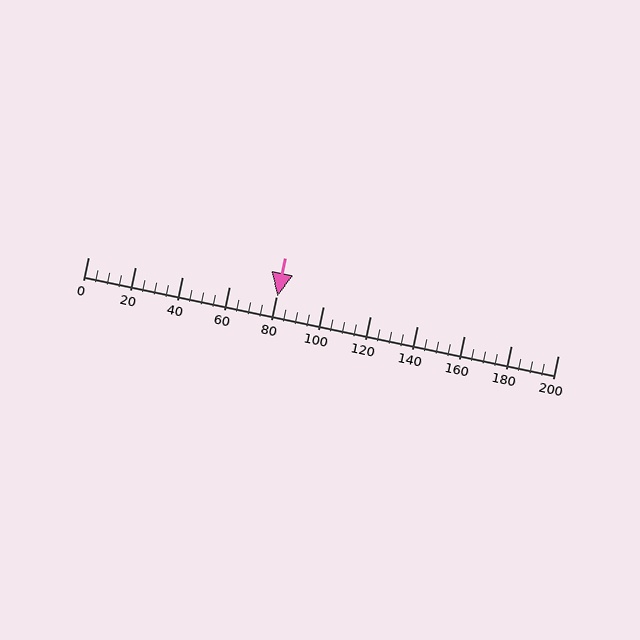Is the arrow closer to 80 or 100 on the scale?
The arrow is closer to 80.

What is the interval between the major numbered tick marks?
The major tick marks are spaced 20 units apart.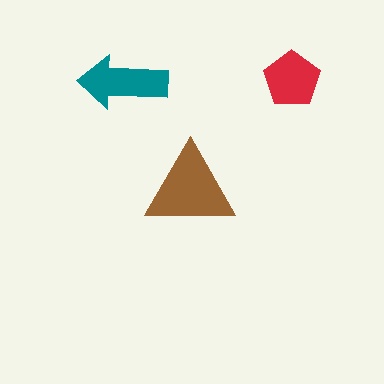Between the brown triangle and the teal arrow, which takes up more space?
The brown triangle.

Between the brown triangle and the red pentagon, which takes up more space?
The brown triangle.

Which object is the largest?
The brown triangle.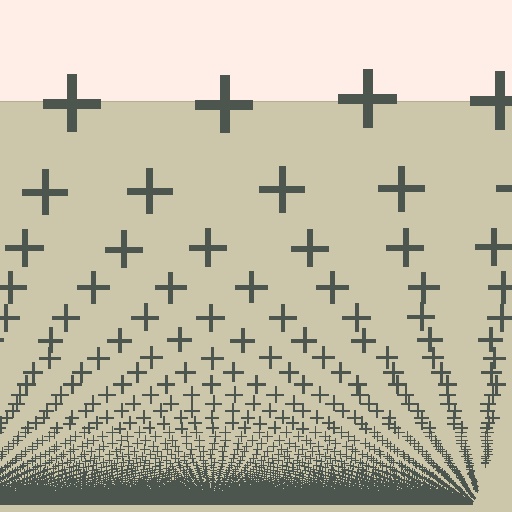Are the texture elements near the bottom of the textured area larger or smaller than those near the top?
Smaller. The gradient is inverted — elements near the bottom are smaller and denser.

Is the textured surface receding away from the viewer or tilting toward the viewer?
The surface appears to tilt toward the viewer. Texture elements get larger and sparser toward the top.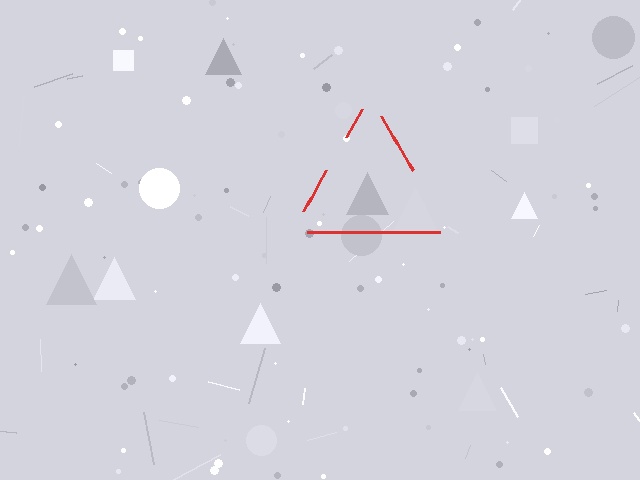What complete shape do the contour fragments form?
The contour fragments form a triangle.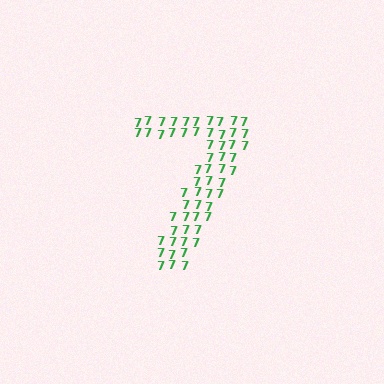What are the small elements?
The small elements are digit 7's.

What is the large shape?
The large shape is the digit 7.